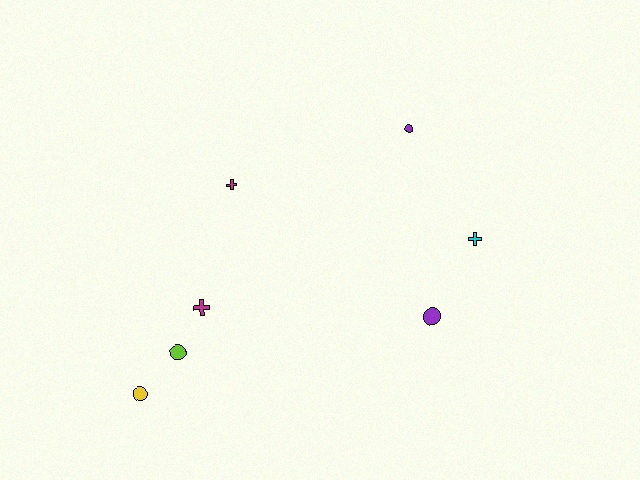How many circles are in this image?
There are 4 circles.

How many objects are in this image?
There are 7 objects.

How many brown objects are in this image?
There are no brown objects.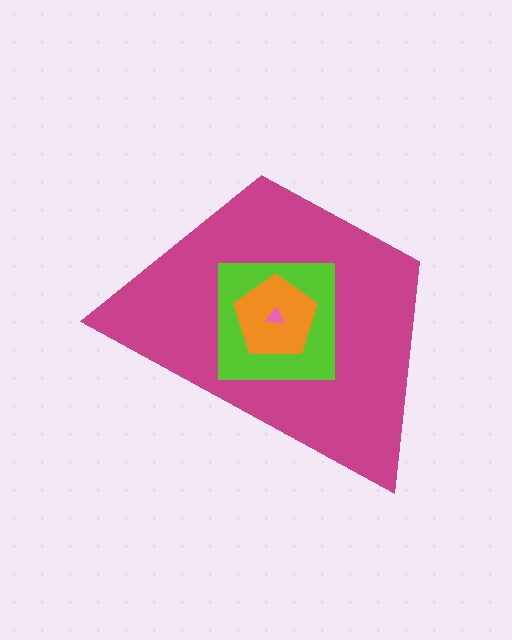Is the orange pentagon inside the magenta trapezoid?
Yes.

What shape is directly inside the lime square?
The orange pentagon.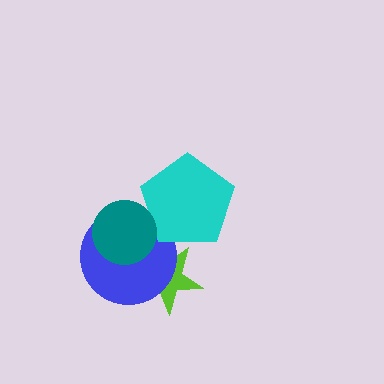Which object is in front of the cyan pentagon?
The teal circle is in front of the cyan pentagon.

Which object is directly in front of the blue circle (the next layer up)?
The cyan pentagon is directly in front of the blue circle.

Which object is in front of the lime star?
The blue circle is in front of the lime star.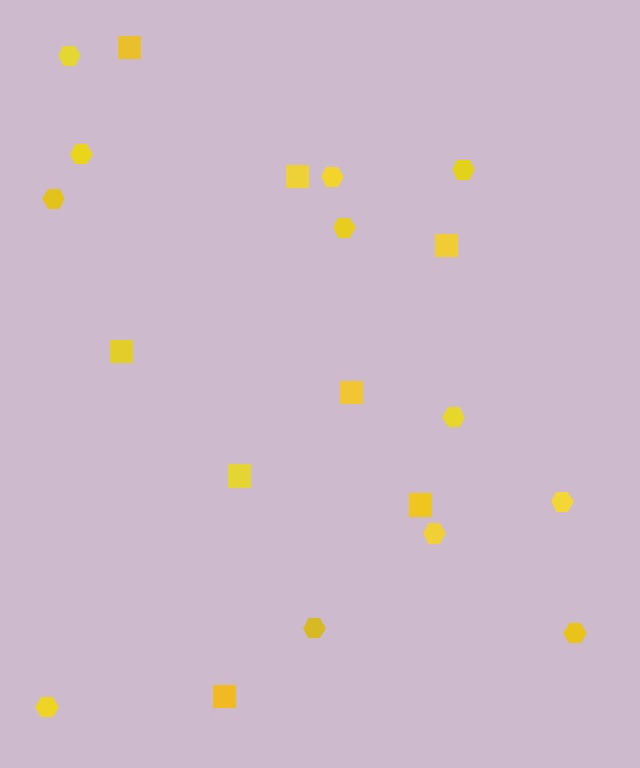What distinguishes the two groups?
There are 2 groups: one group of hexagons (12) and one group of squares (8).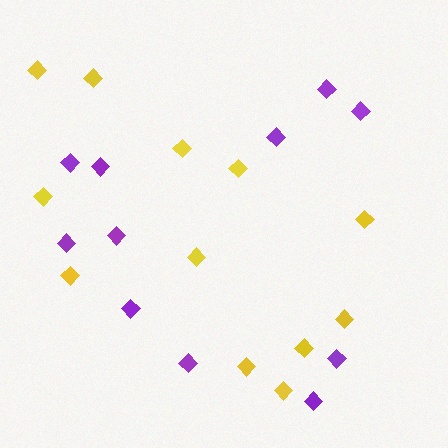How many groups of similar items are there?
There are 2 groups: one group of purple diamonds (11) and one group of yellow diamonds (12).